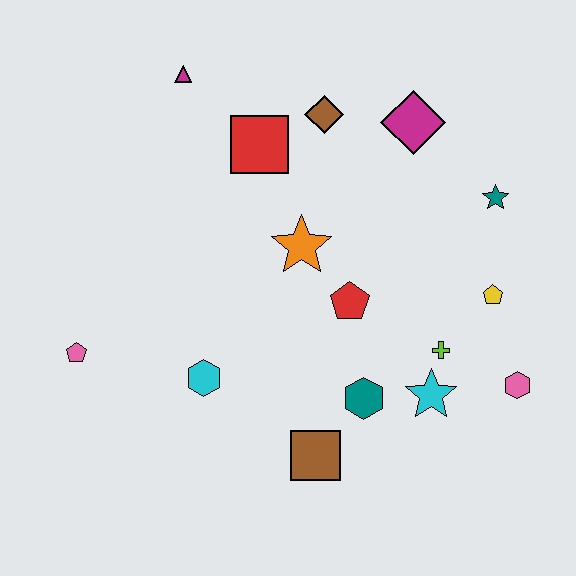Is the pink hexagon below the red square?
Yes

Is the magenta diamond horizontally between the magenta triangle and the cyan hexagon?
No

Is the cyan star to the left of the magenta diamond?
No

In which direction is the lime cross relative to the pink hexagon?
The lime cross is to the left of the pink hexagon.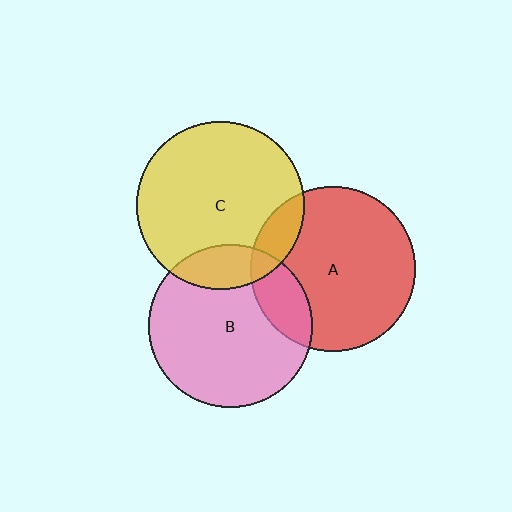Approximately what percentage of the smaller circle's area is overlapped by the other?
Approximately 15%.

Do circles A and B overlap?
Yes.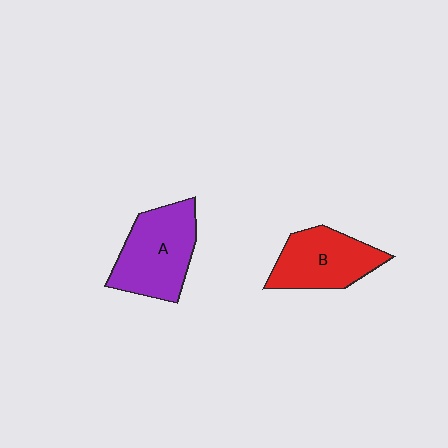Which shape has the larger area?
Shape A (purple).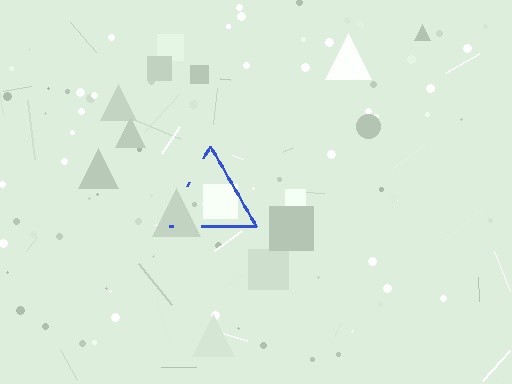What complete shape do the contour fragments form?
The contour fragments form a triangle.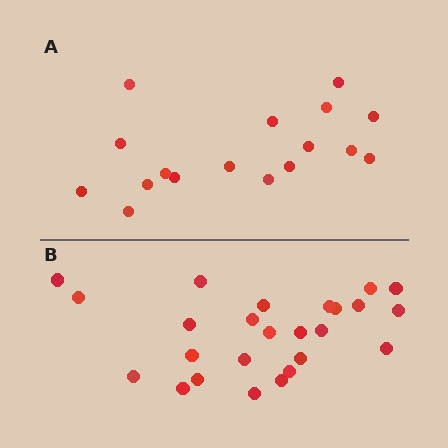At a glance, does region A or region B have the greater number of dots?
Region B (the bottom region) has more dots.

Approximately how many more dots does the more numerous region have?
Region B has roughly 8 or so more dots than region A.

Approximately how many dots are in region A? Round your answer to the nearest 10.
About 20 dots. (The exact count is 17, which rounds to 20.)